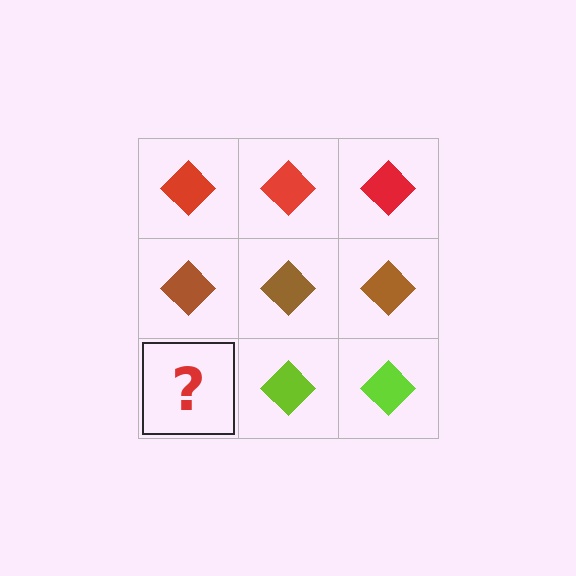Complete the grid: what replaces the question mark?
The question mark should be replaced with a lime diamond.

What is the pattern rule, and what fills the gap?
The rule is that each row has a consistent color. The gap should be filled with a lime diamond.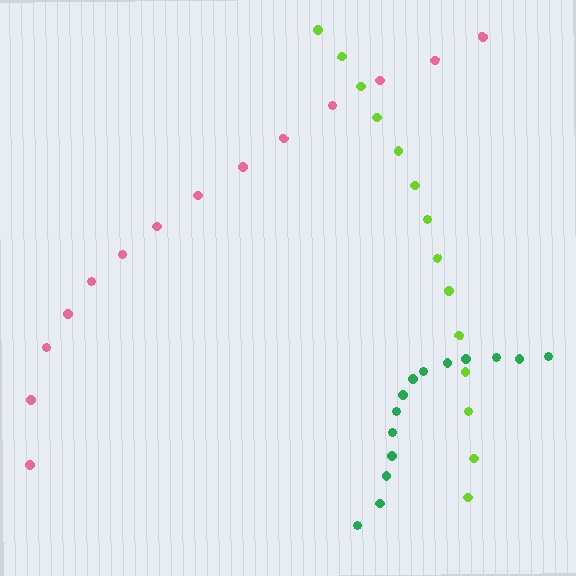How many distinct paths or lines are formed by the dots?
There are 3 distinct paths.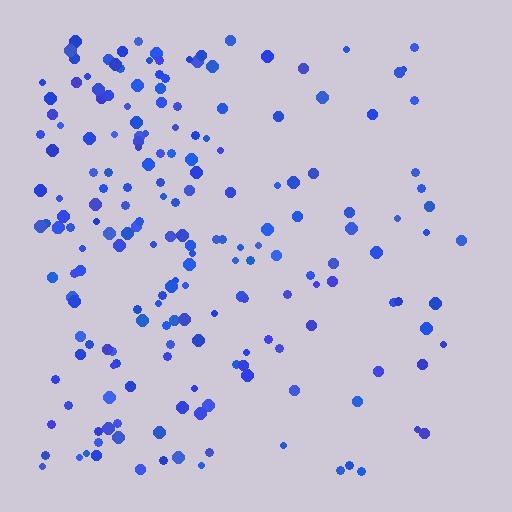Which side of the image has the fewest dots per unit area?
The right.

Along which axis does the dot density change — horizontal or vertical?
Horizontal.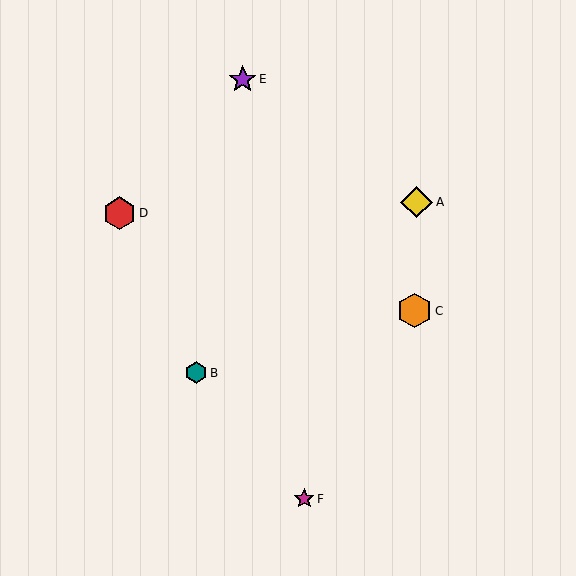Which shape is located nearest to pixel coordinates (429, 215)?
The yellow diamond (labeled A) at (417, 202) is nearest to that location.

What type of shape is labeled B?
Shape B is a teal hexagon.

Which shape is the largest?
The orange hexagon (labeled C) is the largest.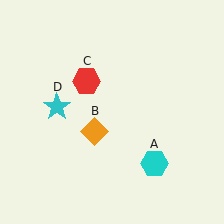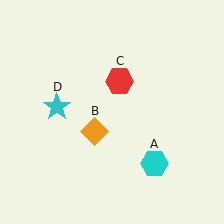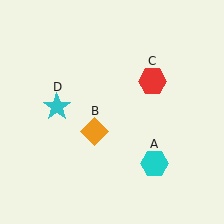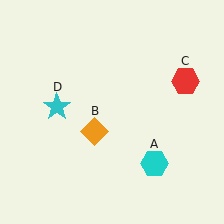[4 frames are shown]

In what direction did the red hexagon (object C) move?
The red hexagon (object C) moved right.